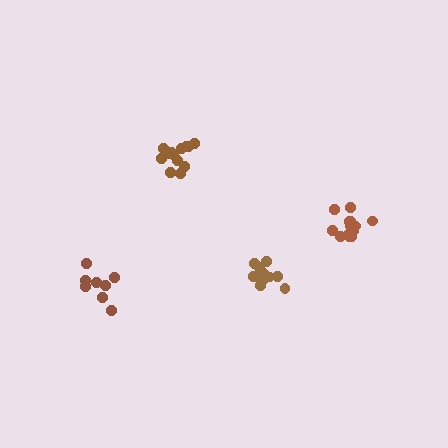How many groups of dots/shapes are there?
There are 4 groups.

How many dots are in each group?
Group 1: 13 dots, Group 2: 13 dots, Group 3: 12 dots, Group 4: 8 dots (46 total).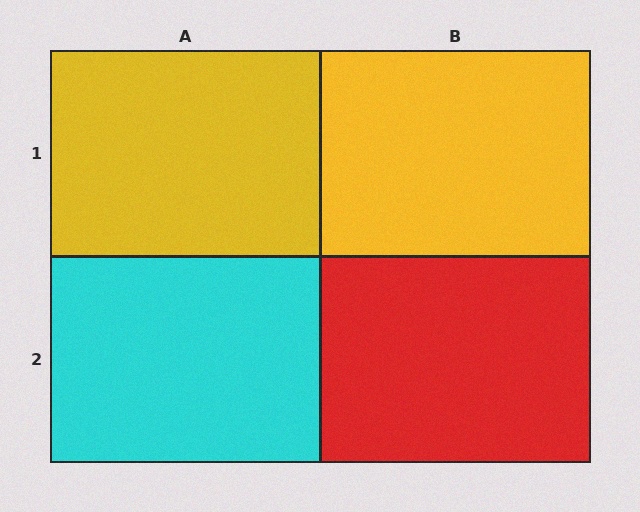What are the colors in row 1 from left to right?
Yellow, yellow.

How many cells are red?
1 cell is red.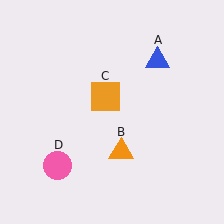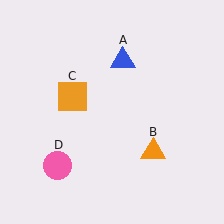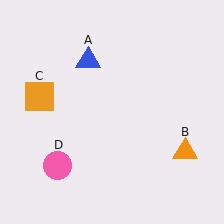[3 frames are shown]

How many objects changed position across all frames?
3 objects changed position: blue triangle (object A), orange triangle (object B), orange square (object C).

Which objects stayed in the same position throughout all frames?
Pink circle (object D) remained stationary.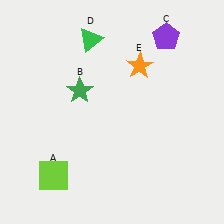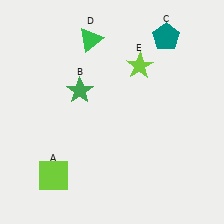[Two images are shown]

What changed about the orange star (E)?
In Image 1, E is orange. In Image 2, it changed to lime.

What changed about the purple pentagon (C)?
In Image 1, C is purple. In Image 2, it changed to teal.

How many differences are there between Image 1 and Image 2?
There are 2 differences between the two images.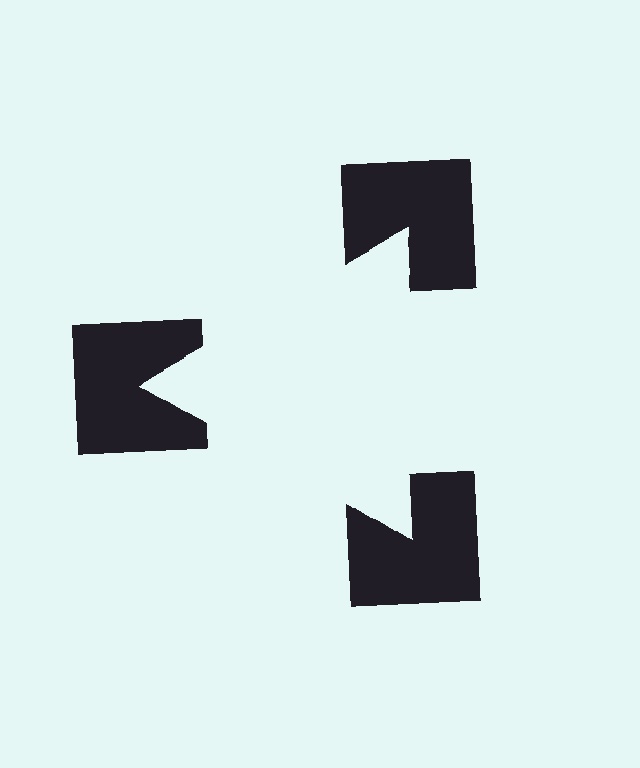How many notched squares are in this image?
There are 3 — one at each vertex of the illusory triangle.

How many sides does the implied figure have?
3 sides.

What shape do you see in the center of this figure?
An illusory triangle — its edges are inferred from the aligned wedge cuts in the notched squares, not physically drawn.